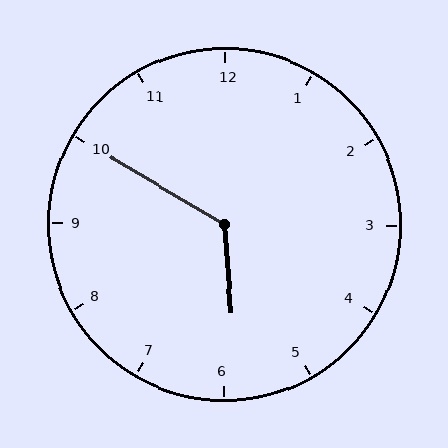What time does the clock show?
5:50.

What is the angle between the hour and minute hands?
Approximately 125 degrees.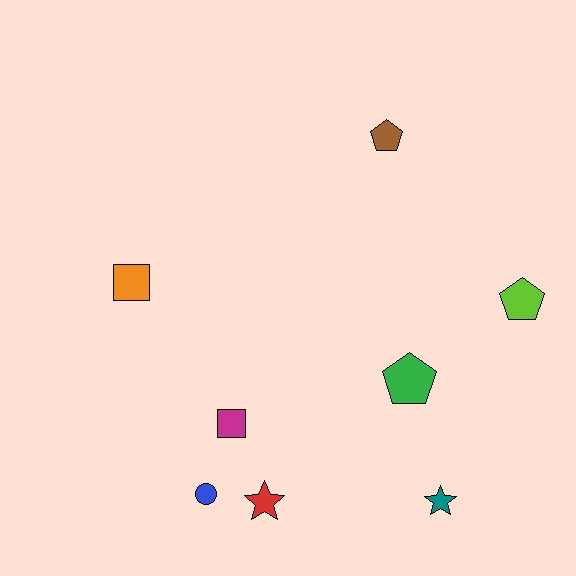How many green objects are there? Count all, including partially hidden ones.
There is 1 green object.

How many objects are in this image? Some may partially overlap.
There are 8 objects.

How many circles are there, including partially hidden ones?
There is 1 circle.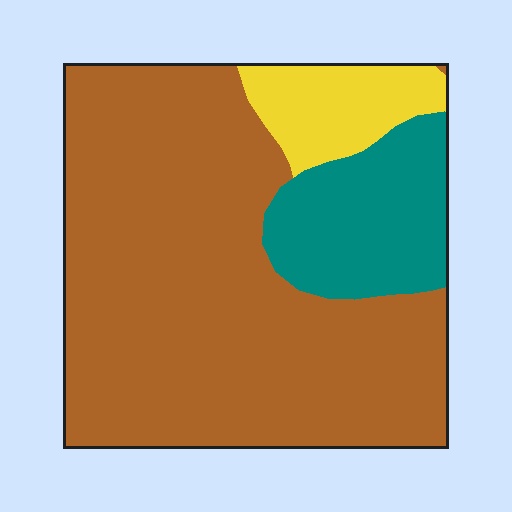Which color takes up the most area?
Brown, at roughly 70%.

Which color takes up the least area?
Yellow, at roughly 10%.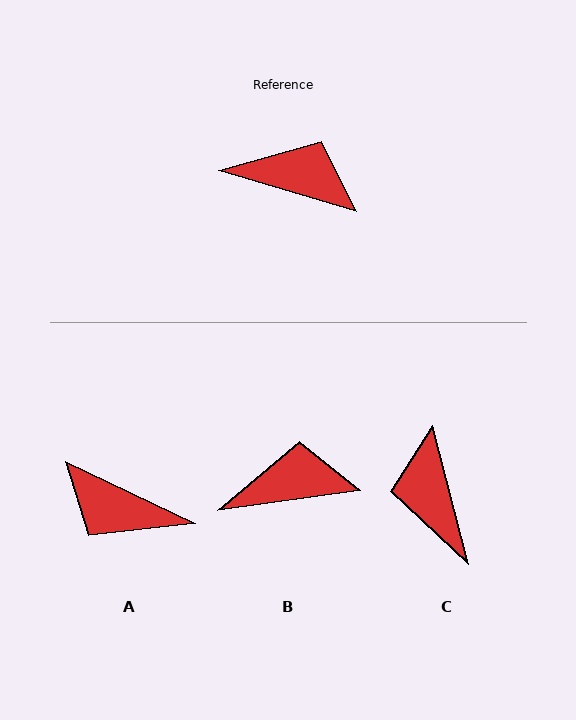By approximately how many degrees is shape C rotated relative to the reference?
Approximately 121 degrees counter-clockwise.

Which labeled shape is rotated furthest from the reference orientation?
A, about 171 degrees away.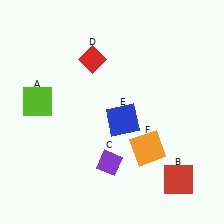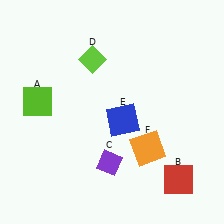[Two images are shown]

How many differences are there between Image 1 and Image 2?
There is 1 difference between the two images.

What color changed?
The diamond (D) changed from red in Image 1 to lime in Image 2.